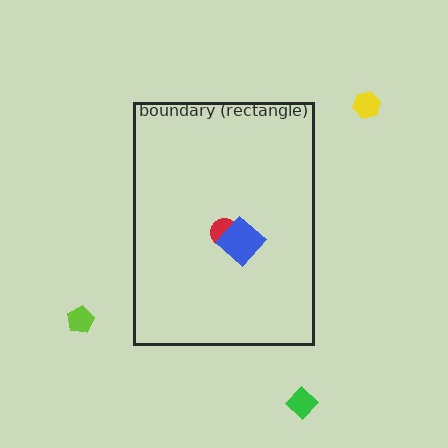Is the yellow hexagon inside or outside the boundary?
Outside.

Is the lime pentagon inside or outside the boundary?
Outside.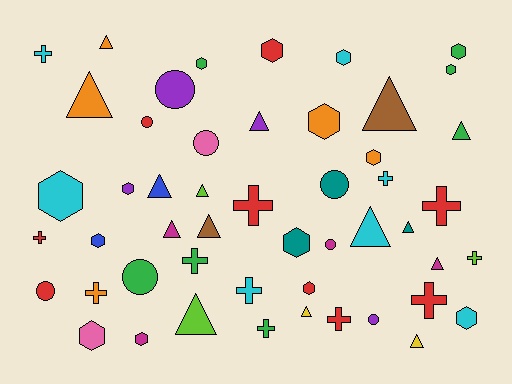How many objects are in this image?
There are 50 objects.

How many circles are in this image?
There are 8 circles.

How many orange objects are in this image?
There are 5 orange objects.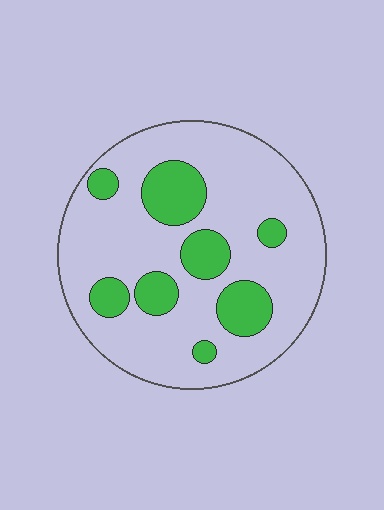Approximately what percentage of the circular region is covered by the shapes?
Approximately 20%.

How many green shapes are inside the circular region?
8.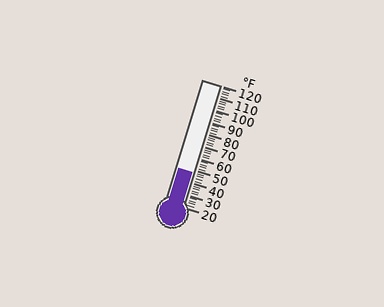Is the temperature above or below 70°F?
The temperature is below 70°F.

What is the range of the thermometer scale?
The thermometer scale ranges from 20°F to 120°F.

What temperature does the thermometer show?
The thermometer shows approximately 48°F.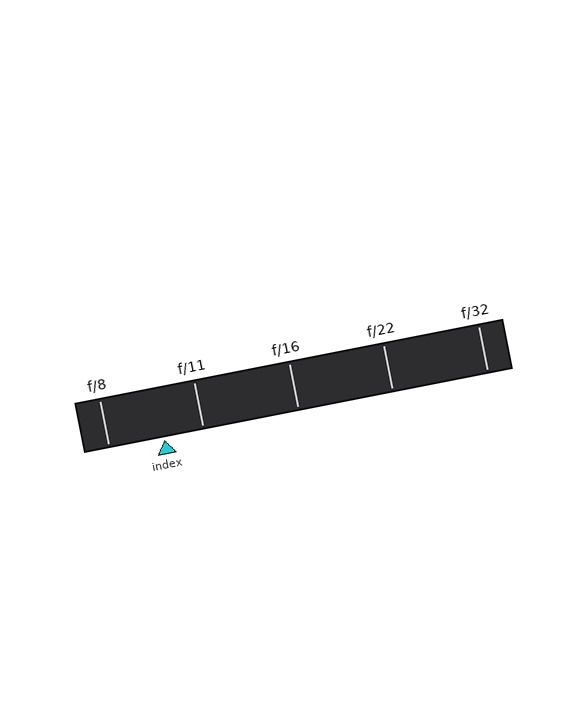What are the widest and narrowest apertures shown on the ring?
The widest aperture shown is f/8 and the narrowest is f/32.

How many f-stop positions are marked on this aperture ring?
There are 5 f-stop positions marked.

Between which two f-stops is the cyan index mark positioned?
The index mark is between f/8 and f/11.